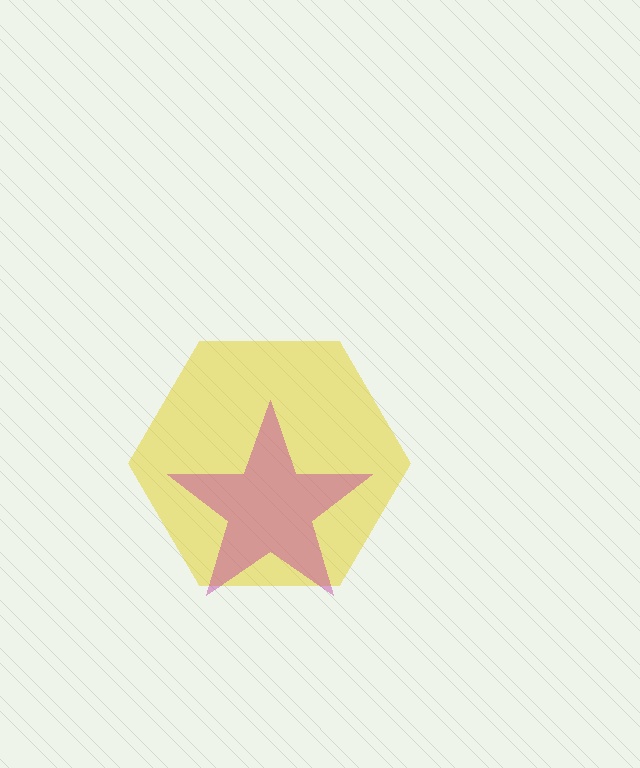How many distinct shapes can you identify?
There are 2 distinct shapes: a yellow hexagon, a magenta star.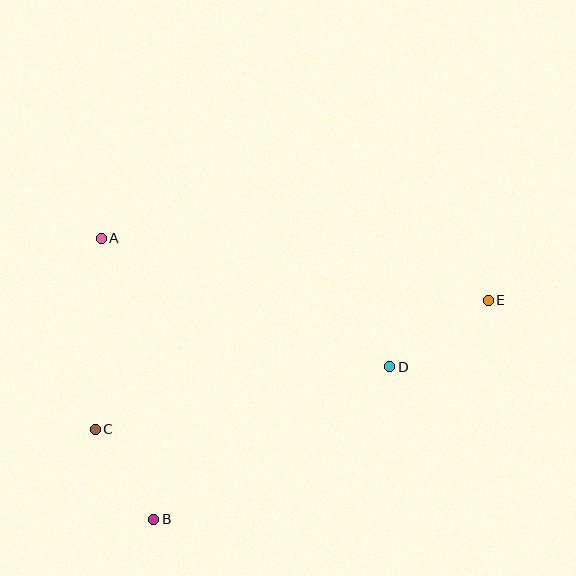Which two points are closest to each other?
Points B and C are closest to each other.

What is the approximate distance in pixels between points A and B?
The distance between A and B is approximately 286 pixels.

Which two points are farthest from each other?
Points C and E are farthest from each other.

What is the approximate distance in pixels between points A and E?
The distance between A and E is approximately 392 pixels.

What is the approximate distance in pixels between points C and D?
The distance between C and D is approximately 301 pixels.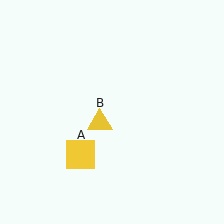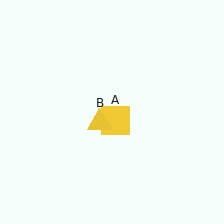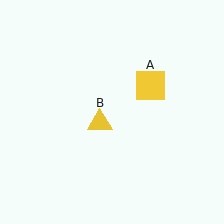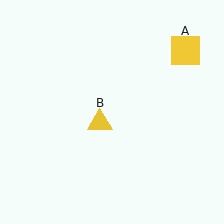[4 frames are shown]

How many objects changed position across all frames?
1 object changed position: yellow square (object A).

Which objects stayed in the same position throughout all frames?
Yellow triangle (object B) remained stationary.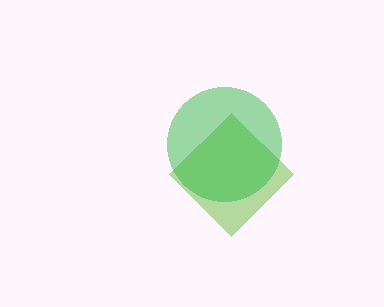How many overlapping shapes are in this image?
There are 2 overlapping shapes in the image.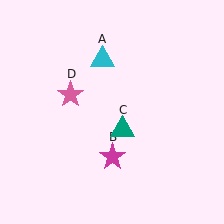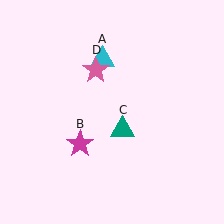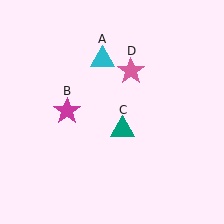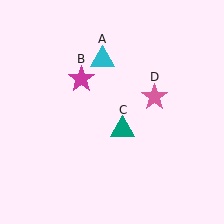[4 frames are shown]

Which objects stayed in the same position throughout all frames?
Cyan triangle (object A) and teal triangle (object C) remained stationary.